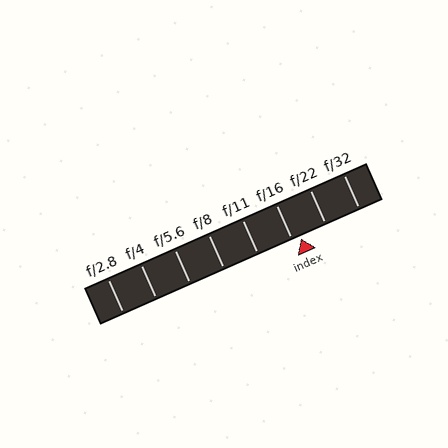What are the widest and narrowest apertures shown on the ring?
The widest aperture shown is f/2.8 and the narrowest is f/32.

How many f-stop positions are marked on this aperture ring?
There are 8 f-stop positions marked.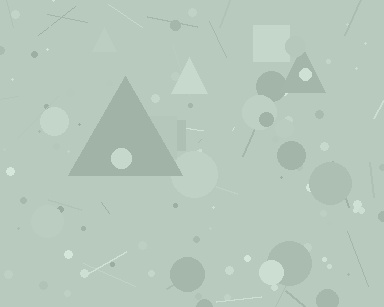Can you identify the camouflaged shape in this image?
The camouflaged shape is a triangle.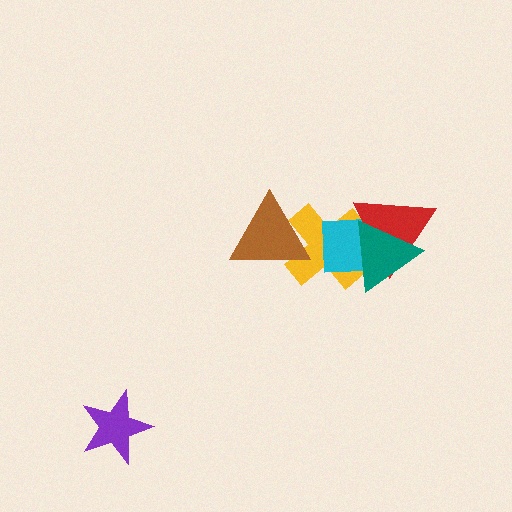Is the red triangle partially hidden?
Yes, it is partially covered by another shape.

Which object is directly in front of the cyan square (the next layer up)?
The red triangle is directly in front of the cyan square.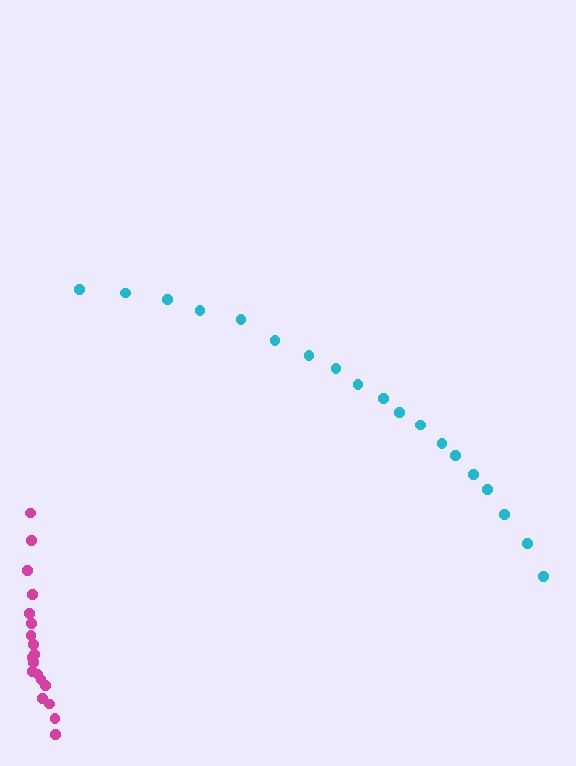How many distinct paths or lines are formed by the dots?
There are 2 distinct paths.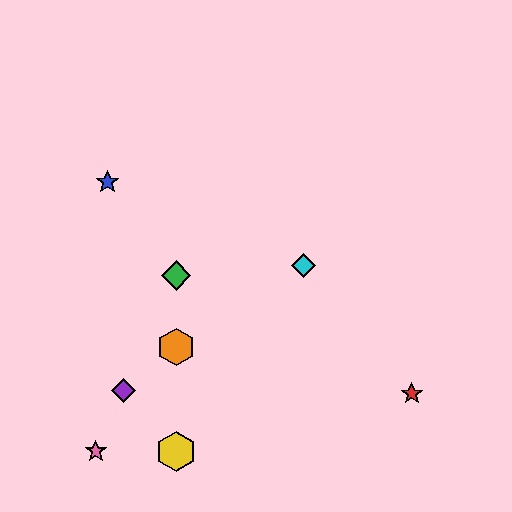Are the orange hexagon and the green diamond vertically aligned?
Yes, both are at x≈176.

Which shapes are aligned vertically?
The green diamond, the yellow hexagon, the orange hexagon are aligned vertically.